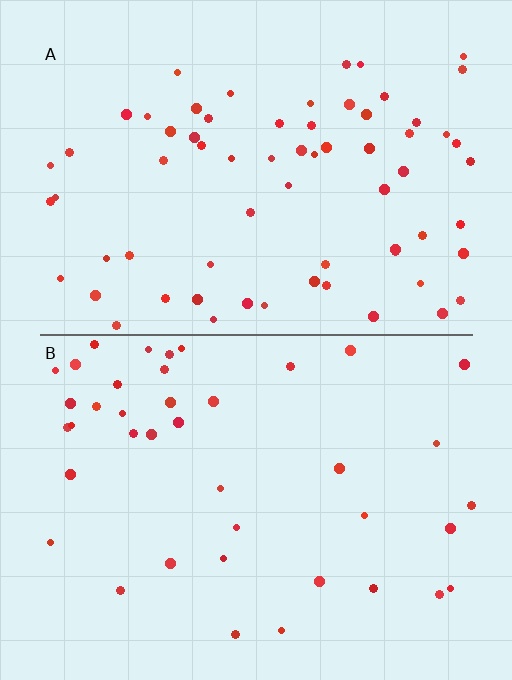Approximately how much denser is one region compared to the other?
Approximately 1.7× — region A over region B.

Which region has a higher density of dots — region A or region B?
A (the top).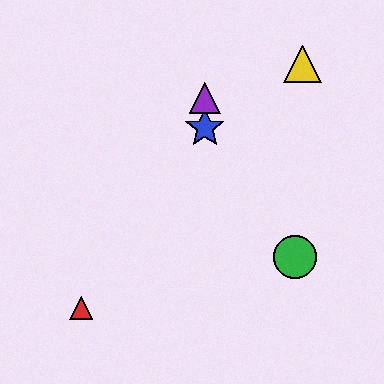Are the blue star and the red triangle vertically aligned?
No, the blue star is at x≈205 and the red triangle is at x≈81.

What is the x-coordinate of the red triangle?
The red triangle is at x≈81.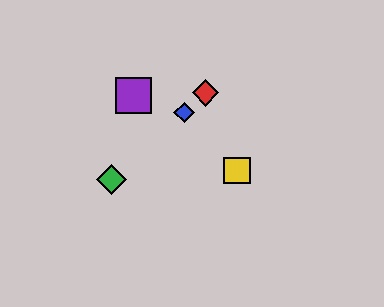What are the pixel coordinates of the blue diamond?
The blue diamond is at (184, 113).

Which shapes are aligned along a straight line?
The red diamond, the blue diamond, the green diamond are aligned along a straight line.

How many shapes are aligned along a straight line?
3 shapes (the red diamond, the blue diamond, the green diamond) are aligned along a straight line.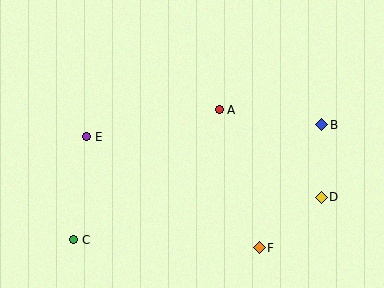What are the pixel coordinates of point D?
Point D is at (321, 197).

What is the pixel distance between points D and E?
The distance between D and E is 242 pixels.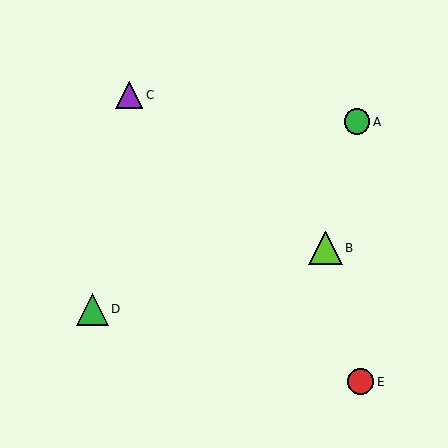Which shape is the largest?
The lime triangle (labeled B) is the largest.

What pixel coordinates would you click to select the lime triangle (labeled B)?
Click at (325, 248) to select the lime triangle B.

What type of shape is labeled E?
Shape E is a red circle.